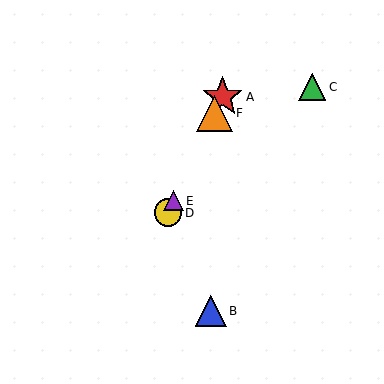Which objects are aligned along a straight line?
Objects A, D, E, F are aligned along a straight line.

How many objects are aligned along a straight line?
4 objects (A, D, E, F) are aligned along a straight line.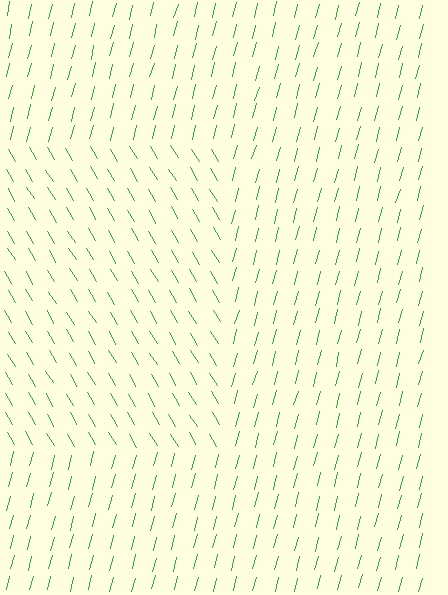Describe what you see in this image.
The image is filled with small green line segments. A rectangle region in the image has lines oriented differently from the surrounding lines, creating a visible texture boundary.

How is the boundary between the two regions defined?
The boundary is defined purely by a change in line orientation (approximately 45 degrees difference). All lines are the same color and thickness.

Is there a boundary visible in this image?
Yes, there is a texture boundary formed by a change in line orientation.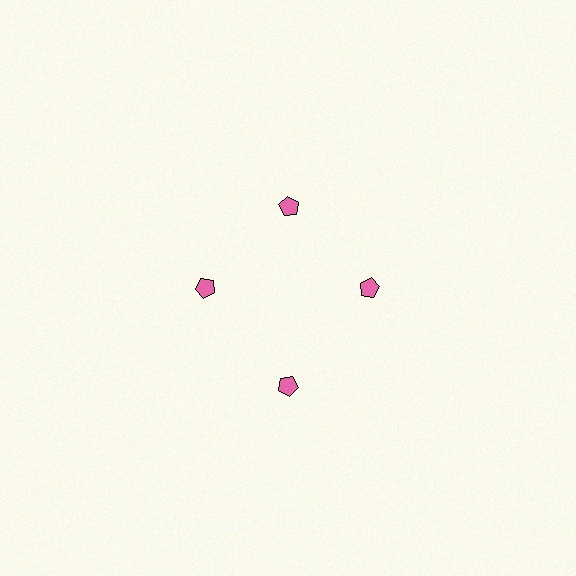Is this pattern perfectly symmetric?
No. The 4 pink pentagons are arranged in a ring, but one element near the 6 o'clock position is pushed outward from the center, breaking the 4-fold rotational symmetry.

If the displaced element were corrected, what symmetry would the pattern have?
It would have 4-fold rotational symmetry — the pattern would map onto itself every 90 degrees.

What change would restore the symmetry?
The symmetry would be restored by moving it inward, back onto the ring so that all 4 pentagons sit at equal angles and equal distance from the center.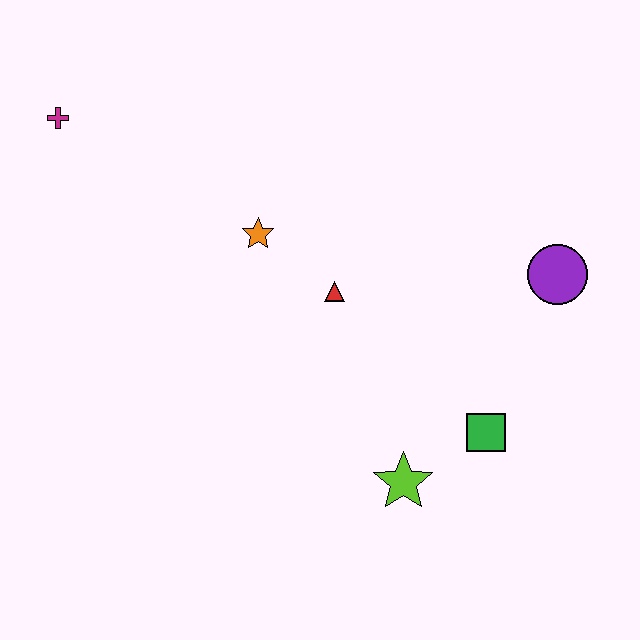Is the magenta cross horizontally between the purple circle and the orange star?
No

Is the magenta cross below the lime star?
No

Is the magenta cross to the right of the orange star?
No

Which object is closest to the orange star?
The red triangle is closest to the orange star.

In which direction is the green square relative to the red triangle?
The green square is to the right of the red triangle.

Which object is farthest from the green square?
The magenta cross is farthest from the green square.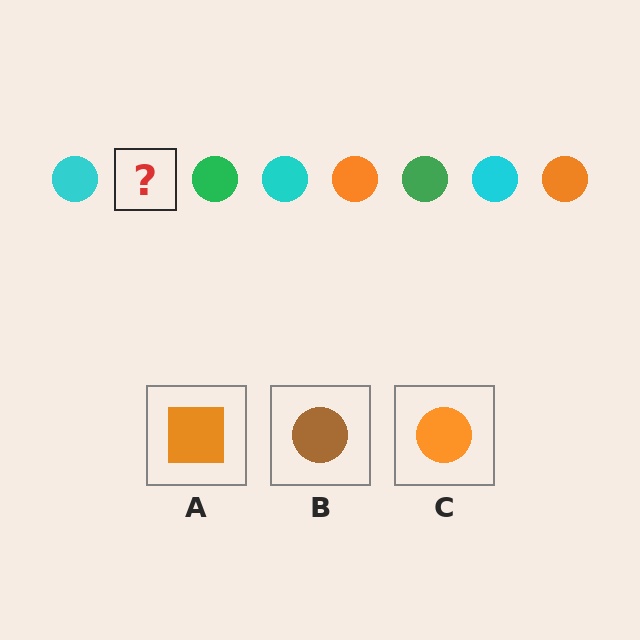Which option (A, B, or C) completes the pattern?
C.